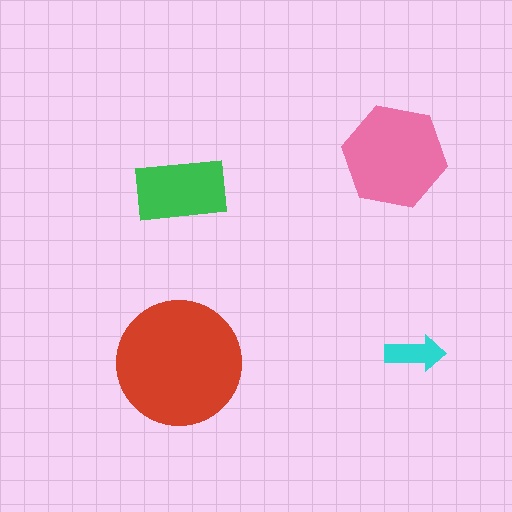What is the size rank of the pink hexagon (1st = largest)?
2nd.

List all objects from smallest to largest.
The cyan arrow, the green rectangle, the pink hexagon, the red circle.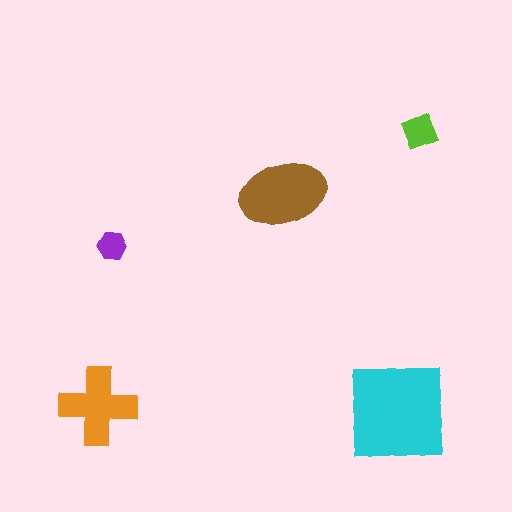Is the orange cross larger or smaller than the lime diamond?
Larger.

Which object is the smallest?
The purple hexagon.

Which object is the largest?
The cyan square.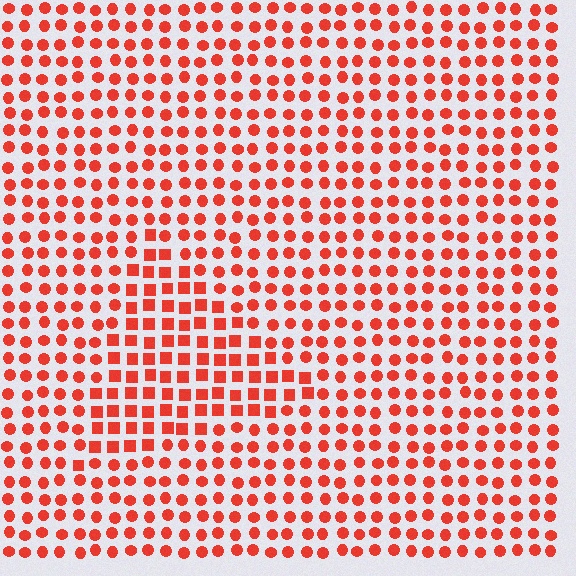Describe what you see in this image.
The image is filled with small red elements arranged in a uniform grid. A triangle-shaped region contains squares, while the surrounding area contains circles. The boundary is defined purely by the change in element shape.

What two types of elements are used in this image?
The image uses squares inside the triangle region and circles outside it.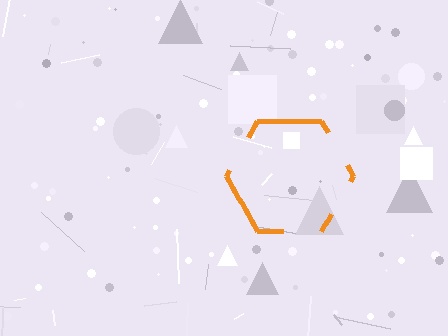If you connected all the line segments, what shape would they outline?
They would outline a hexagon.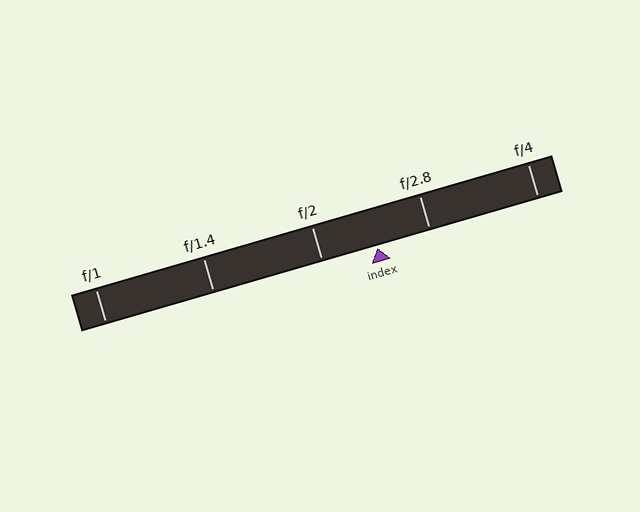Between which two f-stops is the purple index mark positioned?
The index mark is between f/2 and f/2.8.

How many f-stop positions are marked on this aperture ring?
There are 5 f-stop positions marked.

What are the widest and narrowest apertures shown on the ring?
The widest aperture shown is f/1 and the narrowest is f/4.